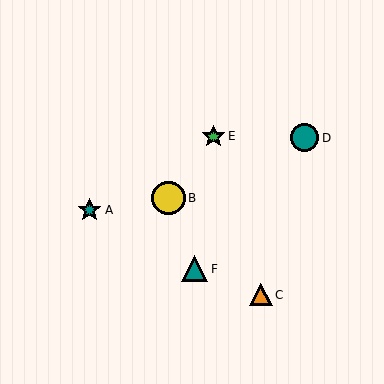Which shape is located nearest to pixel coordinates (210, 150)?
The green star (labeled E) at (214, 136) is nearest to that location.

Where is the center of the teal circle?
The center of the teal circle is at (305, 138).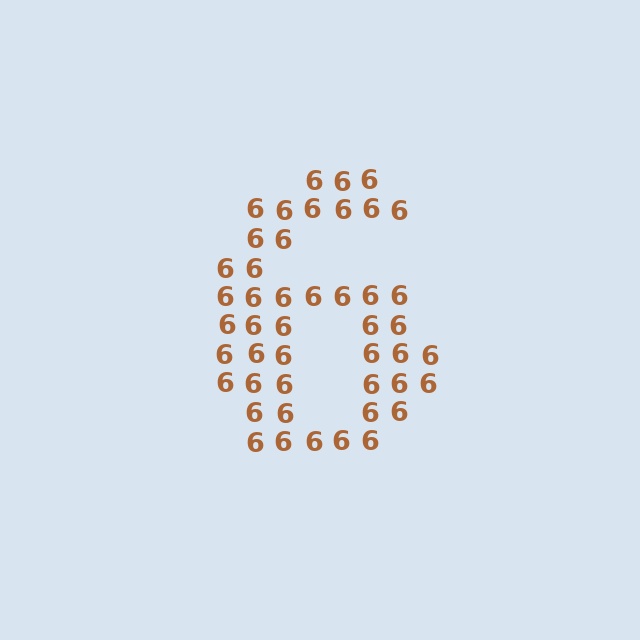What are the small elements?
The small elements are digit 6's.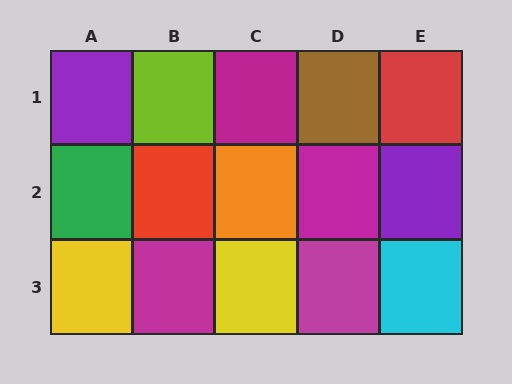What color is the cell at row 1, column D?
Brown.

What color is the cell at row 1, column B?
Lime.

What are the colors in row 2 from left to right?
Green, red, orange, magenta, purple.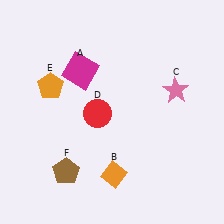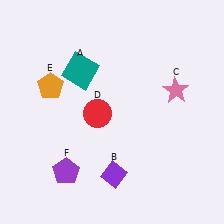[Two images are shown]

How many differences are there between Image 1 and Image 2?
There are 3 differences between the two images.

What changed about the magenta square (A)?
In Image 1, A is magenta. In Image 2, it changed to teal.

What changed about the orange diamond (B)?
In Image 1, B is orange. In Image 2, it changed to purple.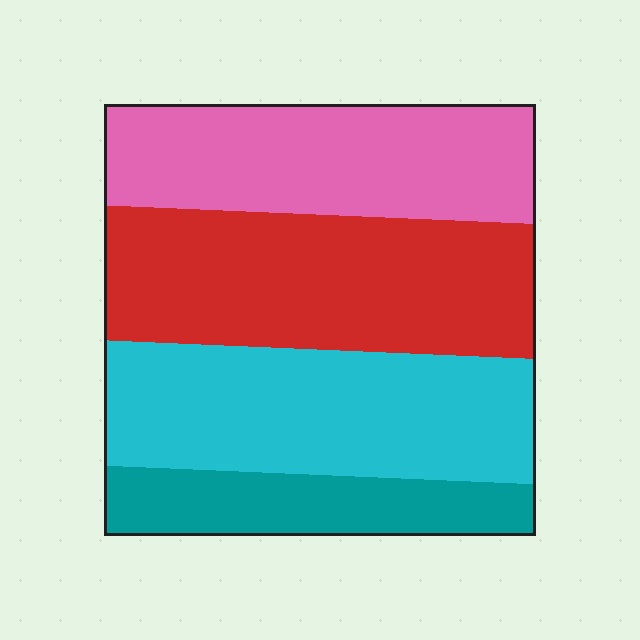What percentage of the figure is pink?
Pink takes up about one quarter (1/4) of the figure.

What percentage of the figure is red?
Red takes up about one third (1/3) of the figure.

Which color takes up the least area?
Teal, at roughly 15%.